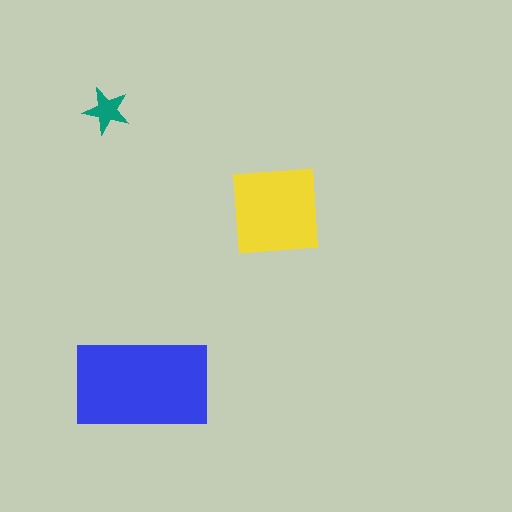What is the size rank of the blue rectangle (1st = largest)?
1st.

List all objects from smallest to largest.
The teal star, the yellow square, the blue rectangle.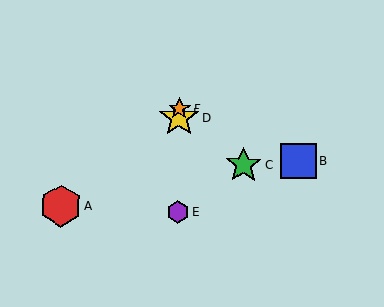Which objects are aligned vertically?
Objects D, E, F are aligned vertically.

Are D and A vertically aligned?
No, D is at x≈179 and A is at x≈61.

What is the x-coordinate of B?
Object B is at x≈298.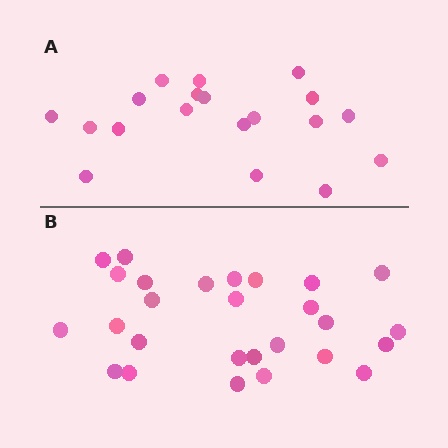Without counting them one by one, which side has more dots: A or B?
Region B (the bottom region) has more dots.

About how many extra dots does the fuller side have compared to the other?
Region B has roughly 8 or so more dots than region A.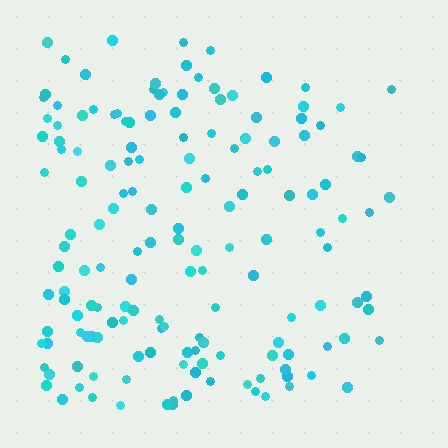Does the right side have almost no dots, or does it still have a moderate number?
Still a moderate number, just noticeably fewer than the left.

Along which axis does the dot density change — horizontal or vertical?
Horizontal.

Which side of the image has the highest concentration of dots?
The left.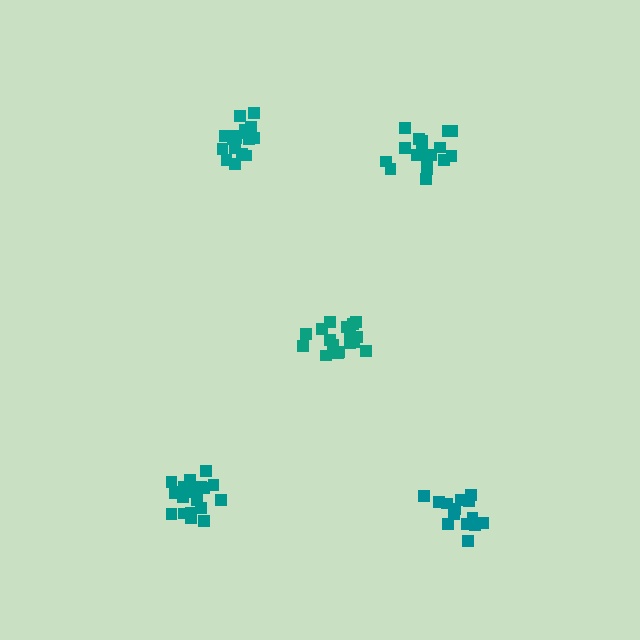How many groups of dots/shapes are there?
There are 5 groups.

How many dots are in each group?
Group 1: 14 dots, Group 2: 17 dots, Group 3: 17 dots, Group 4: 20 dots, Group 5: 17 dots (85 total).